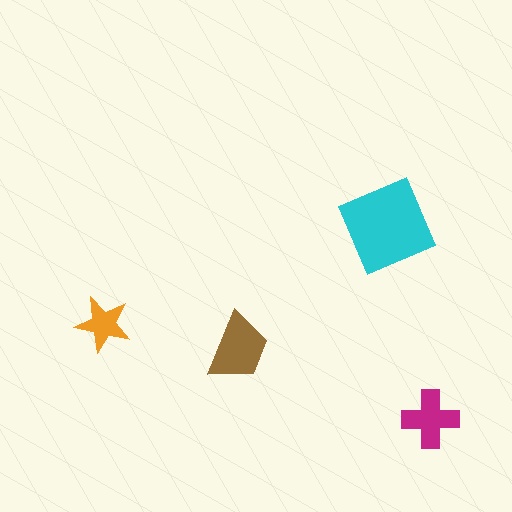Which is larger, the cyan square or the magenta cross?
The cyan square.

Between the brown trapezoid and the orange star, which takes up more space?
The brown trapezoid.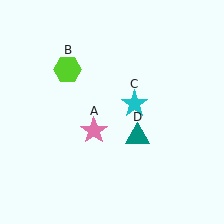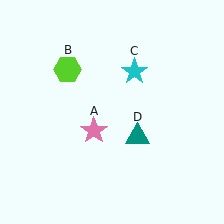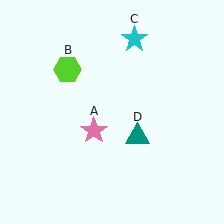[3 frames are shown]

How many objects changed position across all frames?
1 object changed position: cyan star (object C).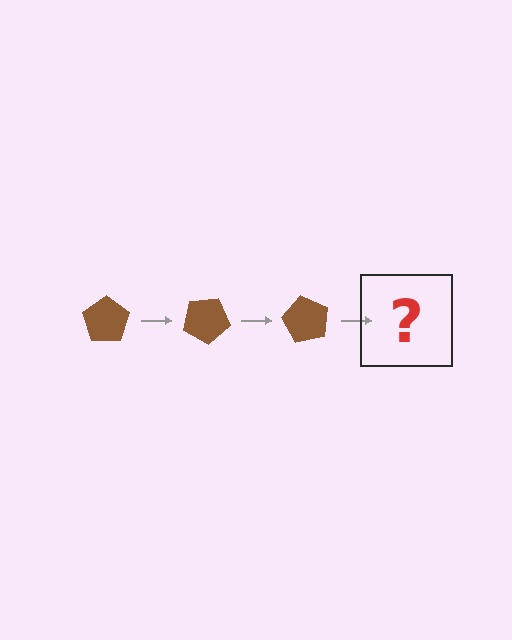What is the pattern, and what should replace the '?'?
The pattern is that the pentagon rotates 30 degrees each step. The '?' should be a brown pentagon rotated 90 degrees.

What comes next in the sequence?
The next element should be a brown pentagon rotated 90 degrees.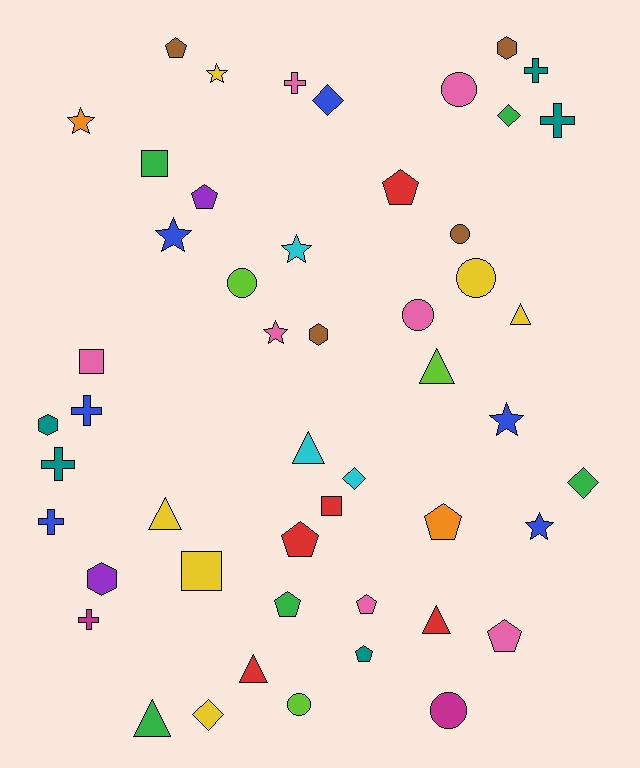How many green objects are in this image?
There are 5 green objects.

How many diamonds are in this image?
There are 5 diamonds.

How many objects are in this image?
There are 50 objects.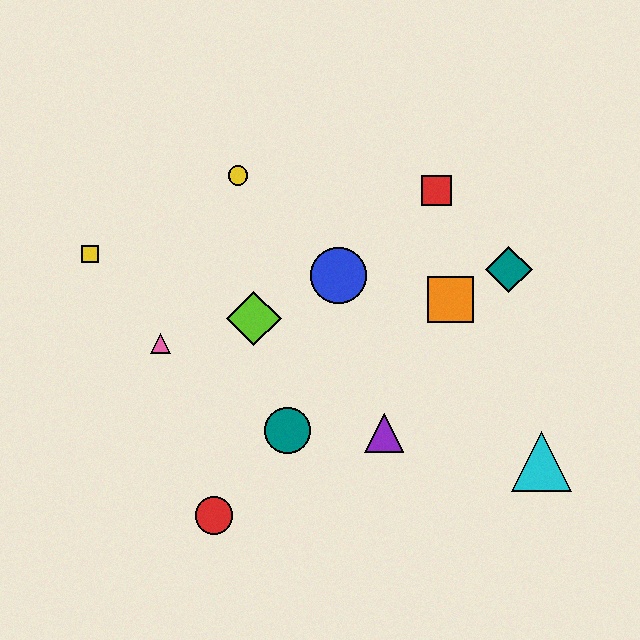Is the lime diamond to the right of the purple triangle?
No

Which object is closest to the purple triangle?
The teal circle is closest to the purple triangle.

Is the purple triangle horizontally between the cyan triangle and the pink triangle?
Yes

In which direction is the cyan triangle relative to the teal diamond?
The cyan triangle is below the teal diamond.